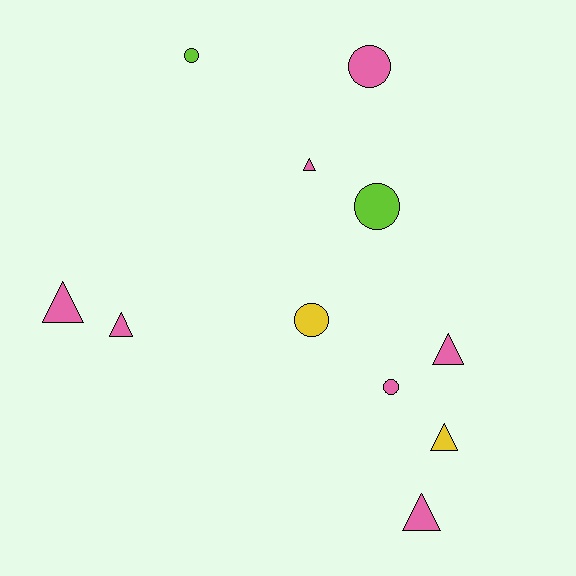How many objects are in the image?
There are 11 objects.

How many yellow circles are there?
There is 1 yellow circle.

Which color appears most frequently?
Pink, with 7 objects.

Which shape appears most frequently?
Triangle, with 6 objects.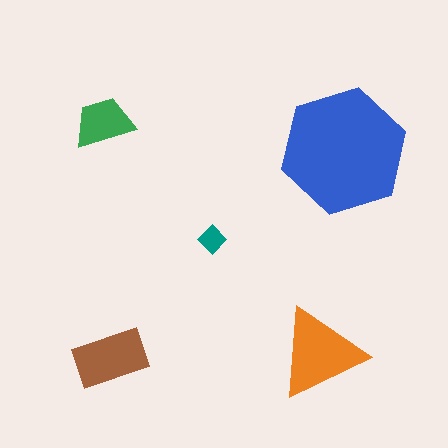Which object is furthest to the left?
The green trapezoid is leftmost.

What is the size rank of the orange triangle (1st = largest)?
2nd.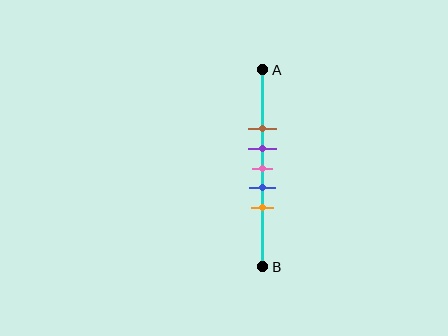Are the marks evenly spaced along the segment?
Yes, the marks are approximately evenly spaced.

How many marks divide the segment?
There are 5 marks dividing the segment.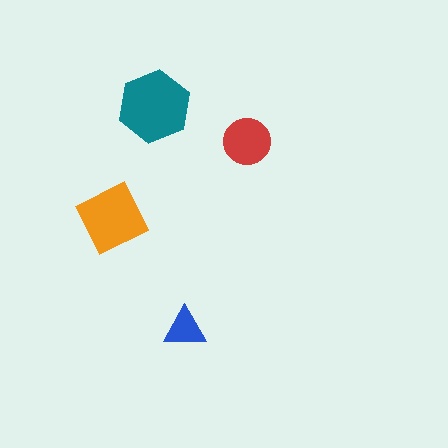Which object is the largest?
The teal hexagon.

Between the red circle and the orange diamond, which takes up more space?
The orange diamond.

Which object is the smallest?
The blue triangle.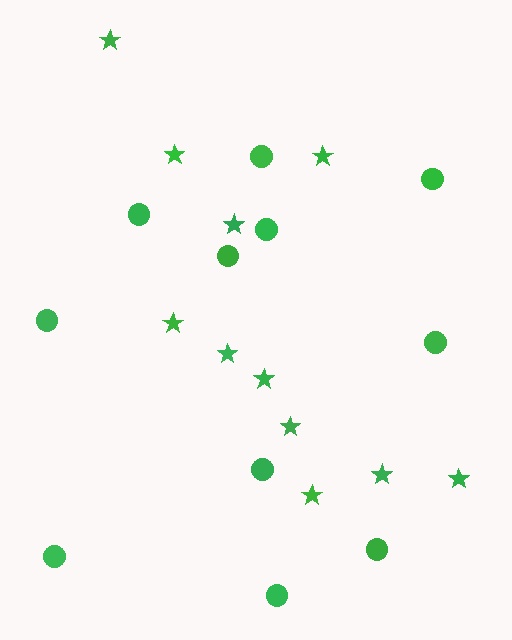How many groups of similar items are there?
There are 2 groups: one group of circles (11) and one group of stars (11).